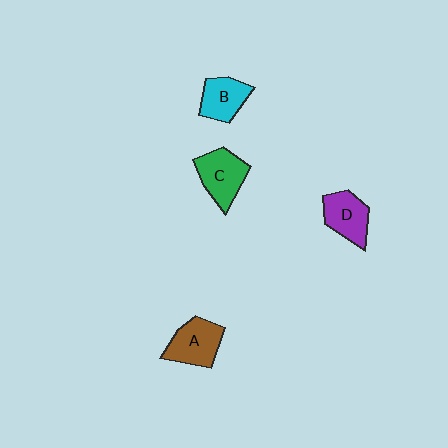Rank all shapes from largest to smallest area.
From largest to smallest: C (green), A (brown), D (purple), B (cyan).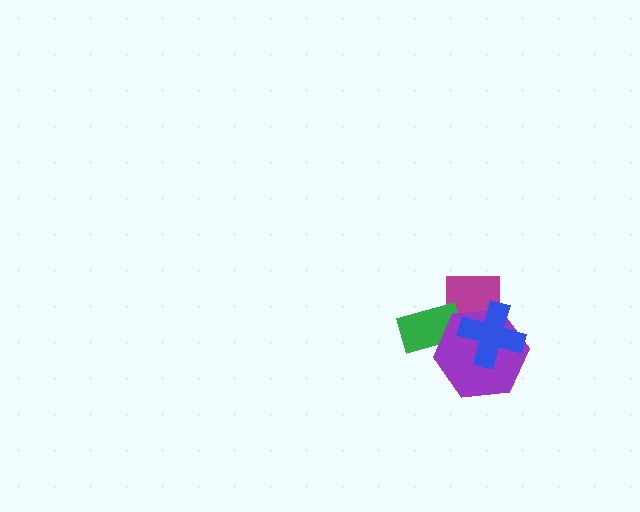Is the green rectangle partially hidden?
Yes, it is partially covered by another shape.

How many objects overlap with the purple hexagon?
3 objects overlap with the purple hexagon.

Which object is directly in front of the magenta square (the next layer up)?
The green rectangle is directly in front of the magenta square.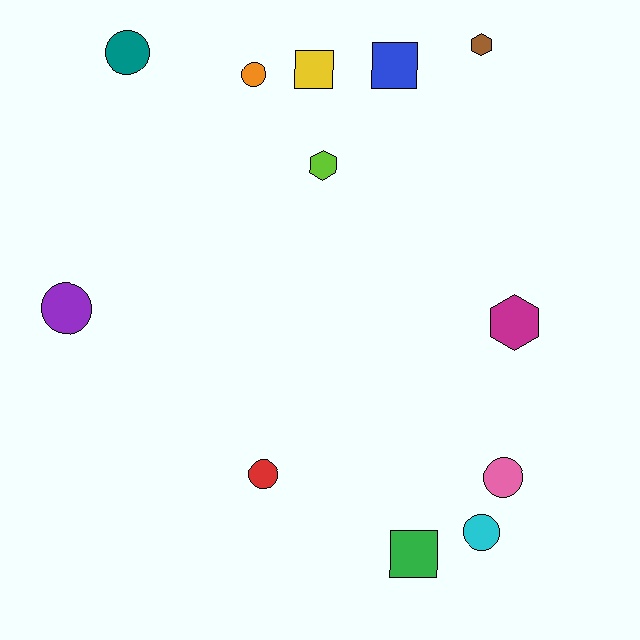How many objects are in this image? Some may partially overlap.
There are 12 objects.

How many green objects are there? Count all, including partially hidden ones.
There is 1 green object.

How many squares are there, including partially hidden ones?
There are 3 squares.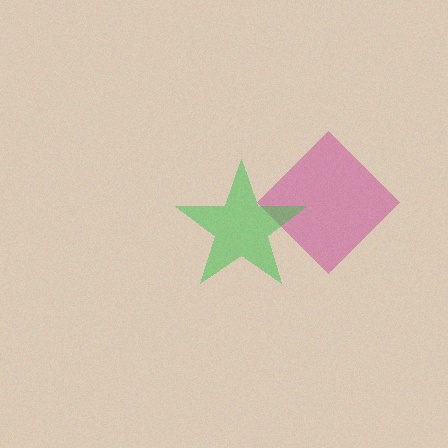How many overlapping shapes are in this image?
There are 2 overlapping shapes in the image.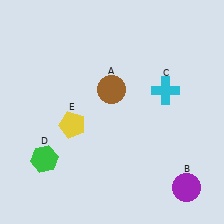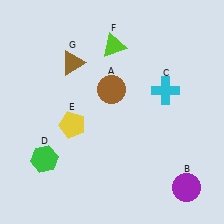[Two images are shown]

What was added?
A lime triangle (F), a brown triangle (G) were added in Image 2.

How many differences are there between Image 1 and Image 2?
There are 2 differences between the two images.